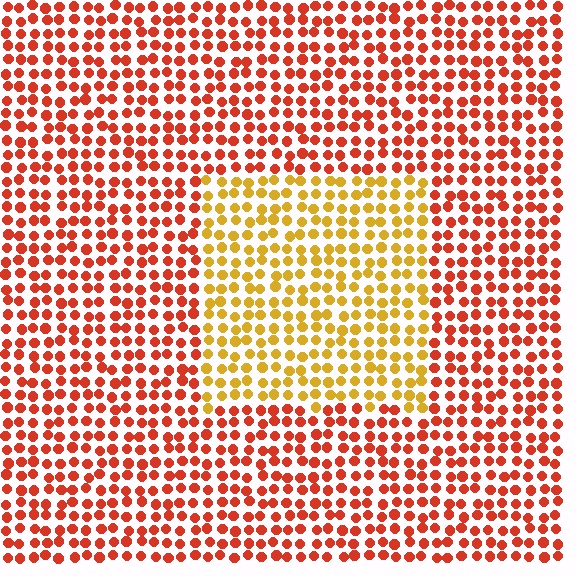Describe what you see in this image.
The image is filled with small red elements in a uniform arrangement. A rectangle-shaped region is visible where the elements are tinted to a slightly different hue, forming a subtle color boundary.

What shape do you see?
I see a rectangle.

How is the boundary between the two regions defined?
The boundary is defined purely by a slight shift in hue (about 39 degrees). Spacing, size, and orientation are identical on both sides.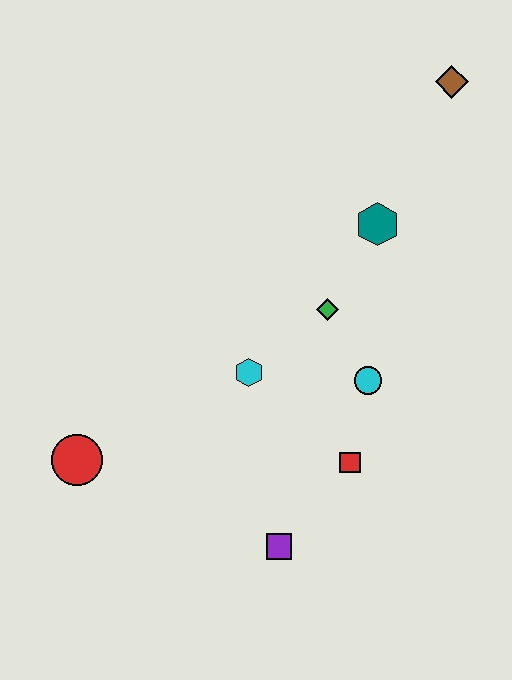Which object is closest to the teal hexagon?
The green diamond is closest to the teal hexagon.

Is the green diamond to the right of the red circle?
Yes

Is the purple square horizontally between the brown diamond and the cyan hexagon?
Yes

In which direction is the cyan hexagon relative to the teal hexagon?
The cyan hexagon is below the teal hexagon.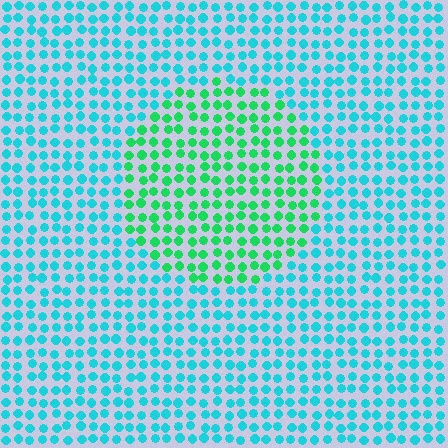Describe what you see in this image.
The image is filled with small cyan elements in a uniform arrangement. A circle-shaped region is visible where the elements are tinted to a slightly different hue, forming a subtle color boundary.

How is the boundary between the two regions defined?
The boundary is defined purely by a slight shift in hue (about 42 degrees). Spacing, size, and orientation are identical on both sides.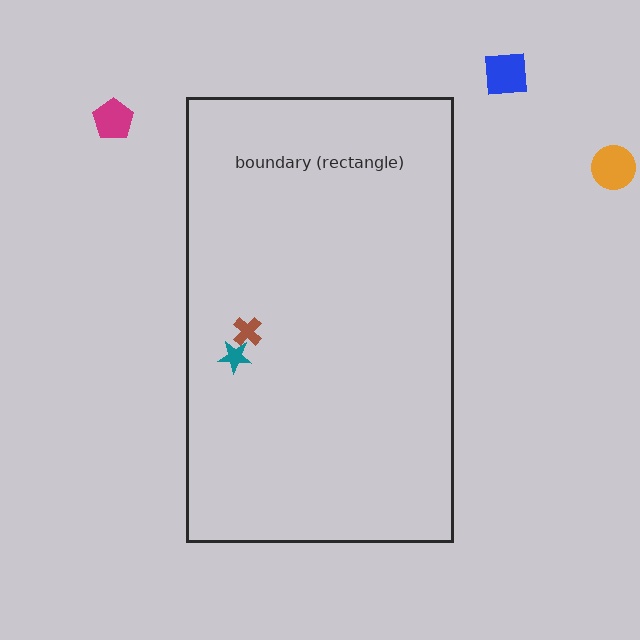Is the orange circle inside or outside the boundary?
Outside.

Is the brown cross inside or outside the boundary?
Inside.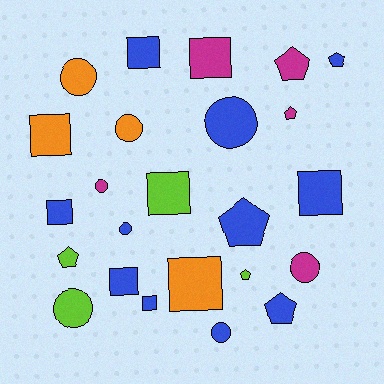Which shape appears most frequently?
Square, with 9 objects.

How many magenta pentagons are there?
There are 2 magenta pentagons.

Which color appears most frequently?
Blue, with 11 objects.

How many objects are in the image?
There are 24 objects.